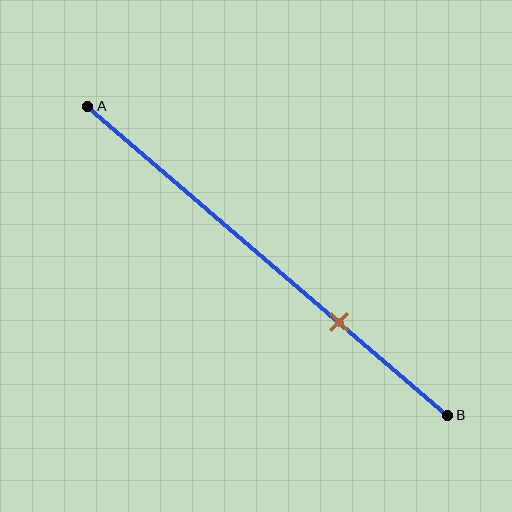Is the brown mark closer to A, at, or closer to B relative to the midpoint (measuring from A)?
The brown mark is closer to point B than the midpoint of segment AB.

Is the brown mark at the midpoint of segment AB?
No, the mark is at about 70% from A, not at the 50% midpoint.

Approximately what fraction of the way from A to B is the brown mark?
The brown mark is approximately 70% of the way from A to B.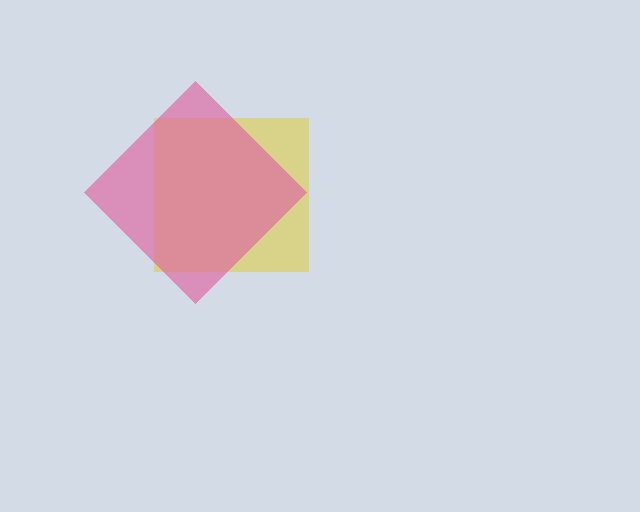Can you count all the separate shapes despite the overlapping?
Yes, there are 2 separate shapes.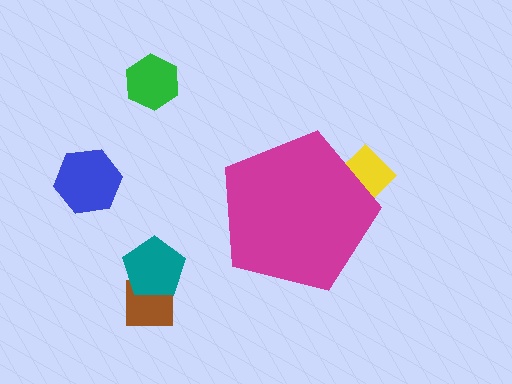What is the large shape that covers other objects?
A magenta pentagon.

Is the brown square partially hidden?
No, the brown square is fully visible.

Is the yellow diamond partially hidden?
Yes, the yellow diamond is partially hidden behind the magenta pentagon.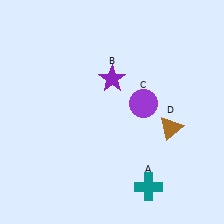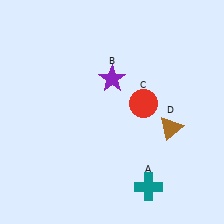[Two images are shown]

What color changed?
The circle (C) changed from purple in Image 1 to red in Image 2.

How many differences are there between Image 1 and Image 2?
There is 1 difference between the two images.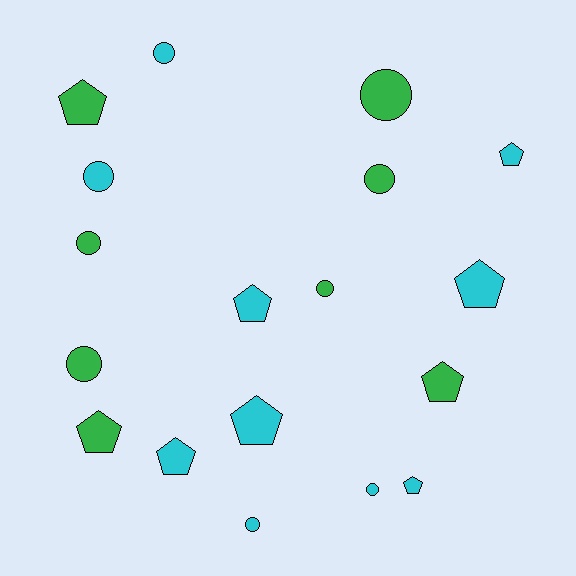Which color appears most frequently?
Cyan, with 10 objects.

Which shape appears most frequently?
Pentagon, with 9 objects.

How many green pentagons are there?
There are 3 green pentagons.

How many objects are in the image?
There are 18 objects.